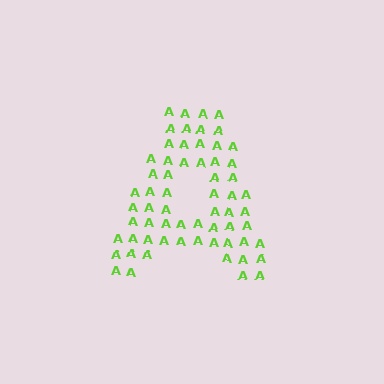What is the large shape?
The large shape is the letter A.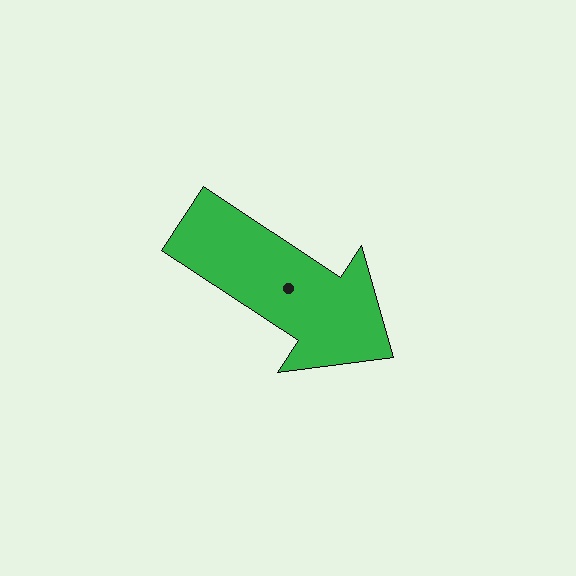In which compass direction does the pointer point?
Southeast.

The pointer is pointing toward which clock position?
Roughly 4 o'clock.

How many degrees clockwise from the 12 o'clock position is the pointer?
Approximately 123 degrees.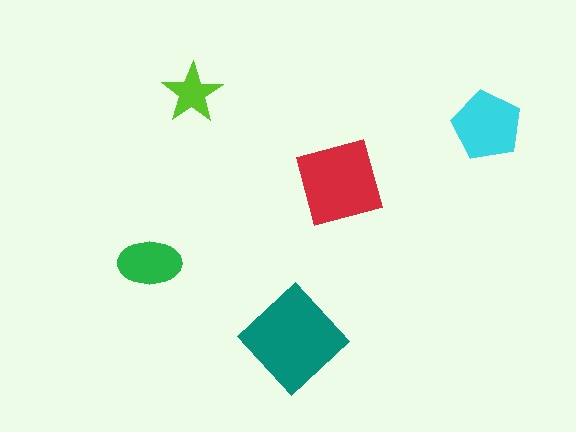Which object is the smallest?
The lime star.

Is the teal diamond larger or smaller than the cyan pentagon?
Larger.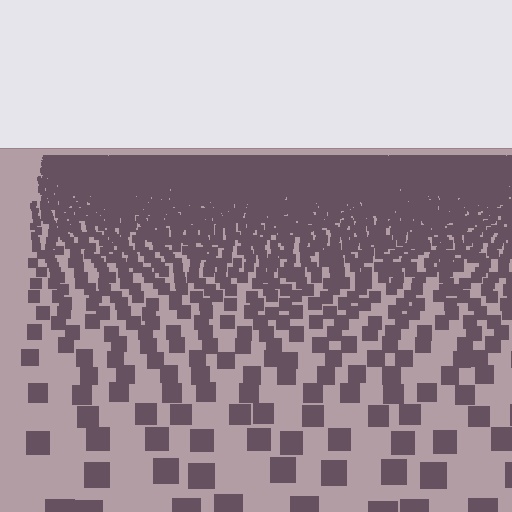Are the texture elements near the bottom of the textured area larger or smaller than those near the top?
Larger. Near the bottom, elements are closer to the viewer and appear at a bigger on-screen size.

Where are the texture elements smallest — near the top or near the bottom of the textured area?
Near the top.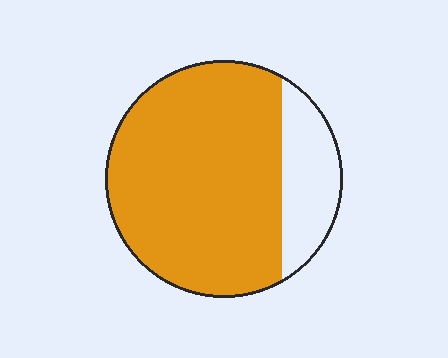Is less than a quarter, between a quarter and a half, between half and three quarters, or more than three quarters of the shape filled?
More than three quarters.